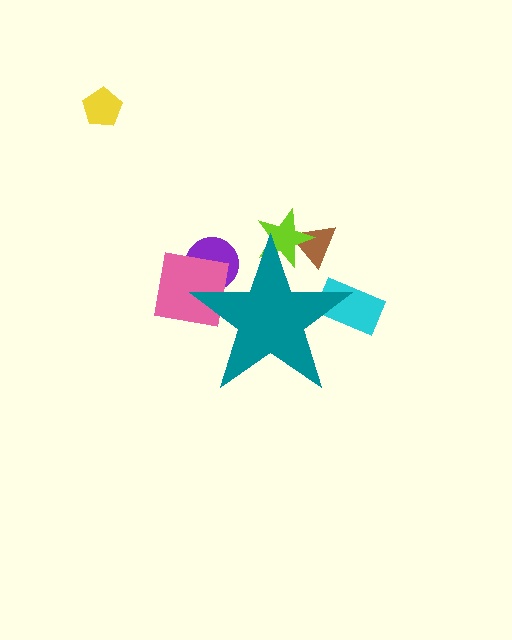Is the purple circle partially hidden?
Yes, the purple circle is partially hidden behind the teal star.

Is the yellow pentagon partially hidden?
No, the yellow pentagon is fully visible.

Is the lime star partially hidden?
Yes, the lime star is partially hidden behind the teal star.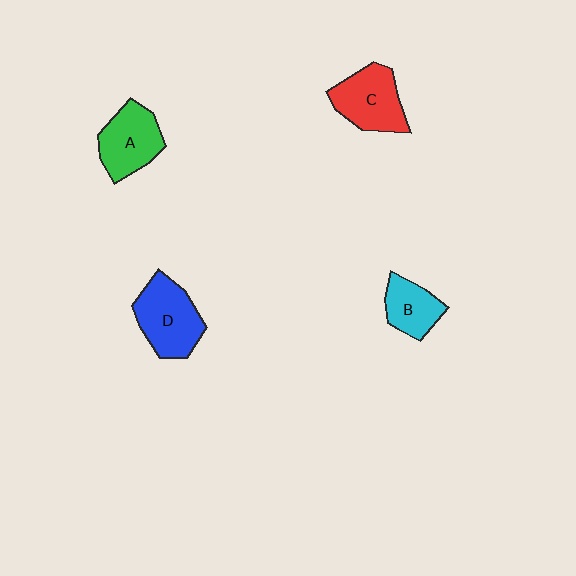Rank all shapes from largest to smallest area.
From largest to smallest: D (blue), C (red), A (green), B (cyan).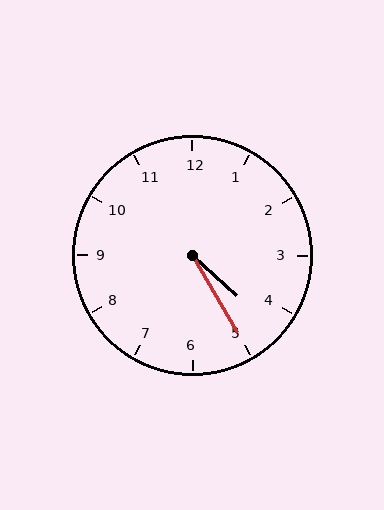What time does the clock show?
4:25.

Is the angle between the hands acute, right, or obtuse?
It is acute.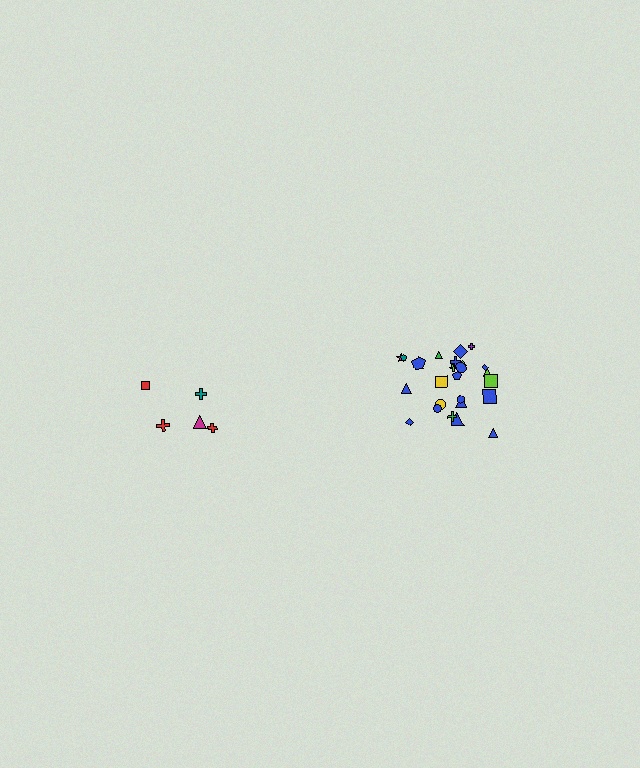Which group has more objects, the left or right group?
The right group.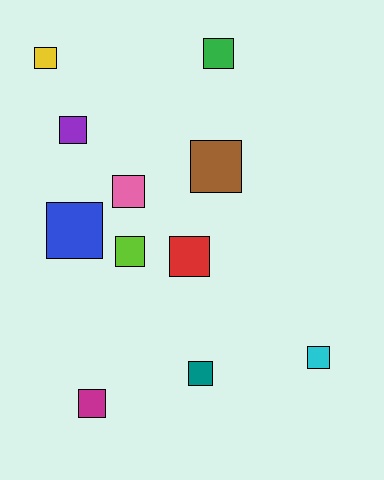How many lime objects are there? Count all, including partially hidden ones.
There is 1 lime object.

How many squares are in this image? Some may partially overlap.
There are 11 squares.